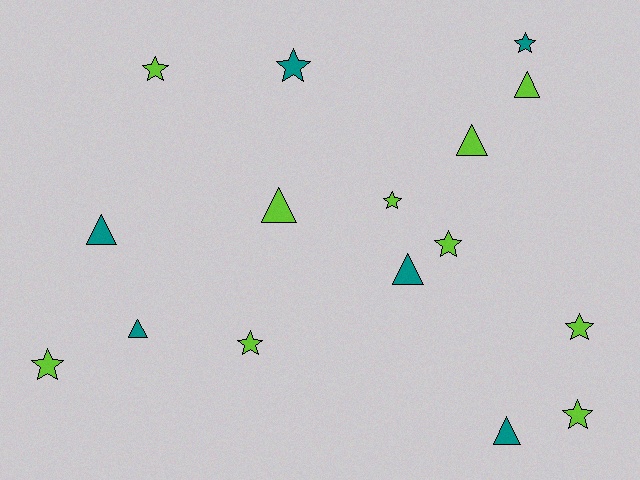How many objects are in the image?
There are 16 objects.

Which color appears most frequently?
Lime, with 10 objects.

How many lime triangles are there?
There are 3 lime triangles.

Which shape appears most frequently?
Star, with 9 objects.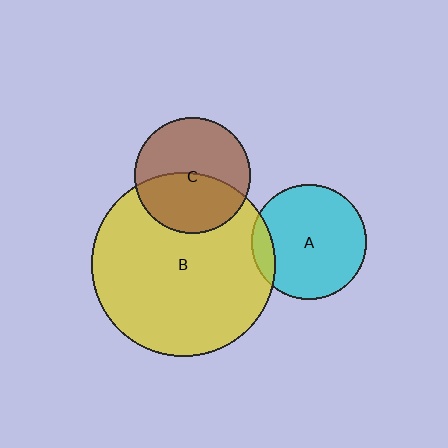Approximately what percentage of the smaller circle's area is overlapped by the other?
Approximately 10%.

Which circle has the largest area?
Circle B (yellow).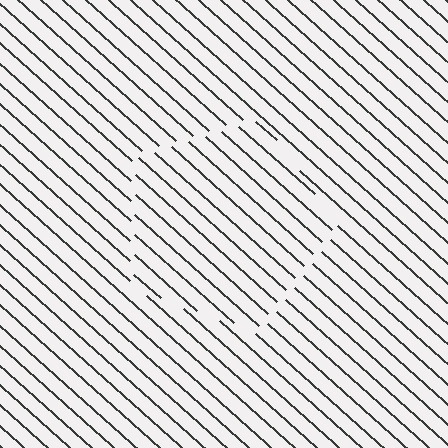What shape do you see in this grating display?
An illusory pentagon. The interior of the shape contains the same grating, shifted by half a period — the contour is defined by the phase discontinuity where line-ends from the inner and outer gratings abut.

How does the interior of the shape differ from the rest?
The interior of the shape contains the same grating, shifted by half a period — the contour is defined by the phase discontinuity where line-ends from the inner and outer gratings abut.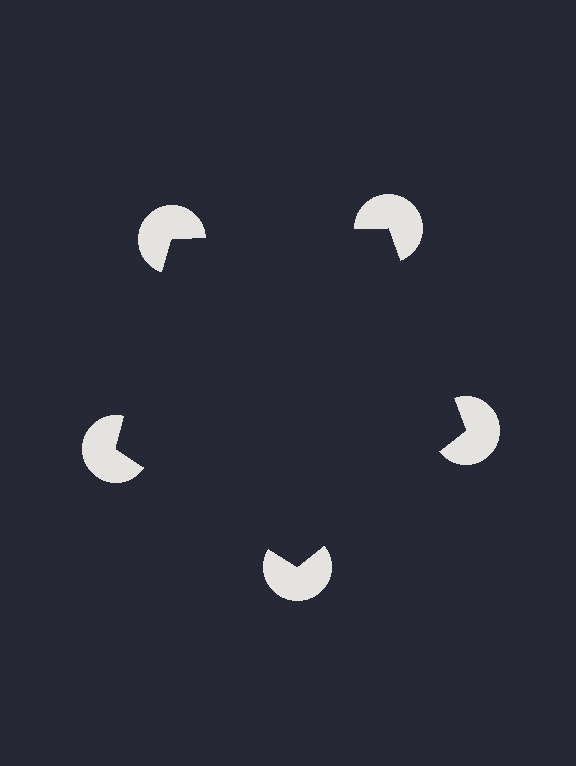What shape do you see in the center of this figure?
An illusory pentagon — its edges are inferred from the aligned wedge cuts in the pac-man discs, not physically drawn.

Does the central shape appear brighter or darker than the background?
It typically appears slightly darker than the background, even though no actual brightness change is drawn.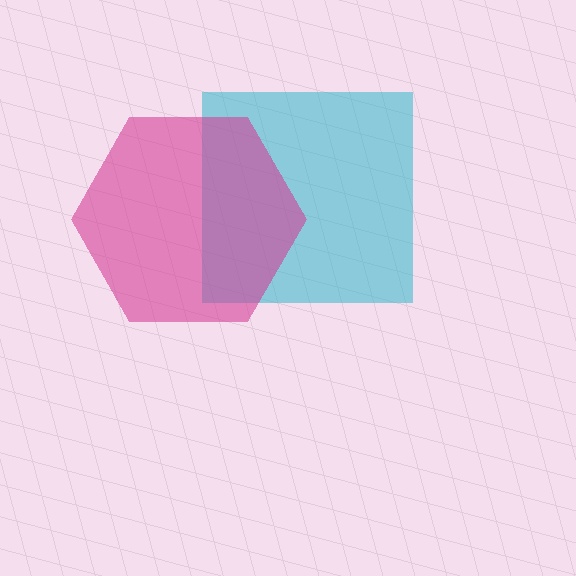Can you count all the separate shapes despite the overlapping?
Yes, there are 2 separate shapes.